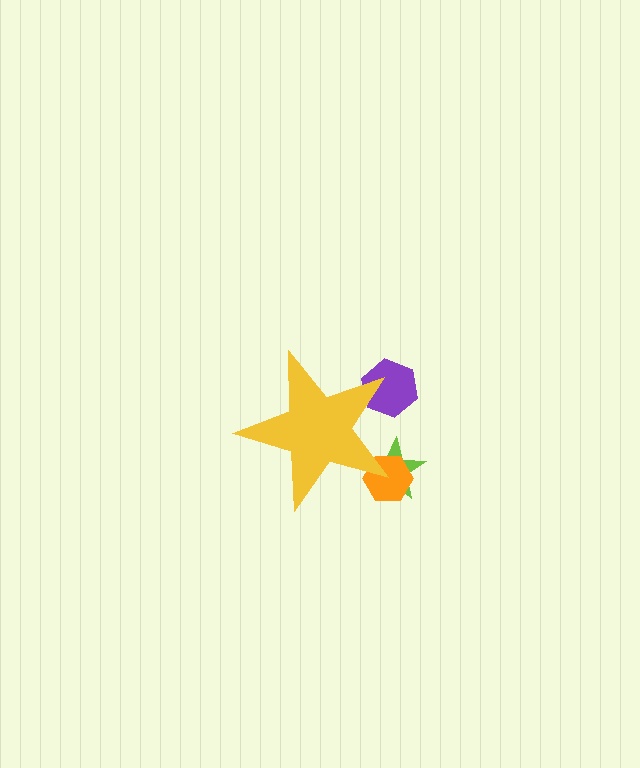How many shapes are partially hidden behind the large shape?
3 shapes are partially hidden.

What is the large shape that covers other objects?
A yellow star.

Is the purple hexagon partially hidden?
Yes, the purple hexagon is partially hidden behind the yellow star.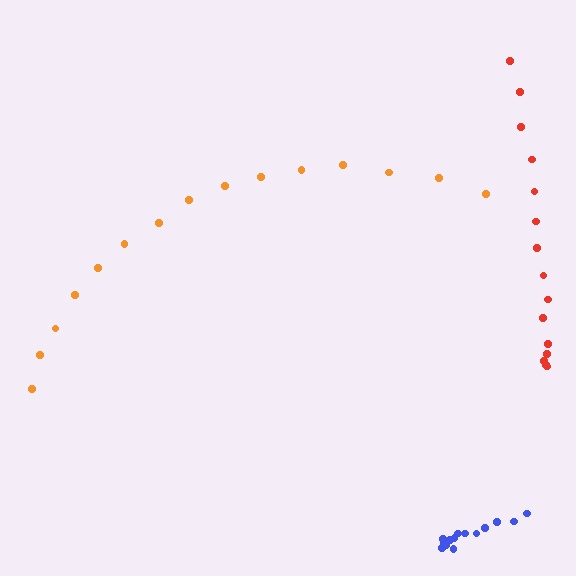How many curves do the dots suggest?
There are 3 distinct paths.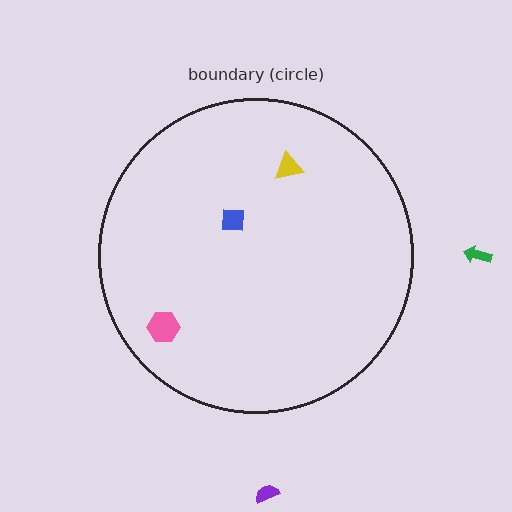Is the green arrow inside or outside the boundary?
Outside.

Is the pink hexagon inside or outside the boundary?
Inside.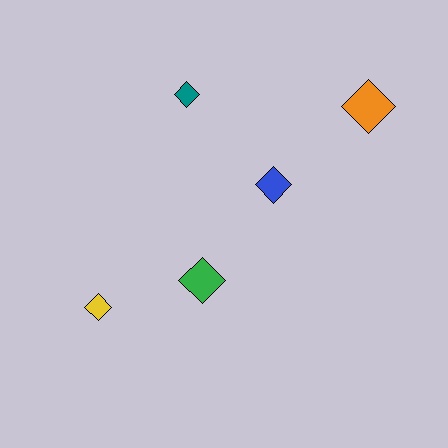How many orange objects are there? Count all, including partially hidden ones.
There is 1 orange object.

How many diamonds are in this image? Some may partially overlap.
There are 5 diamonds.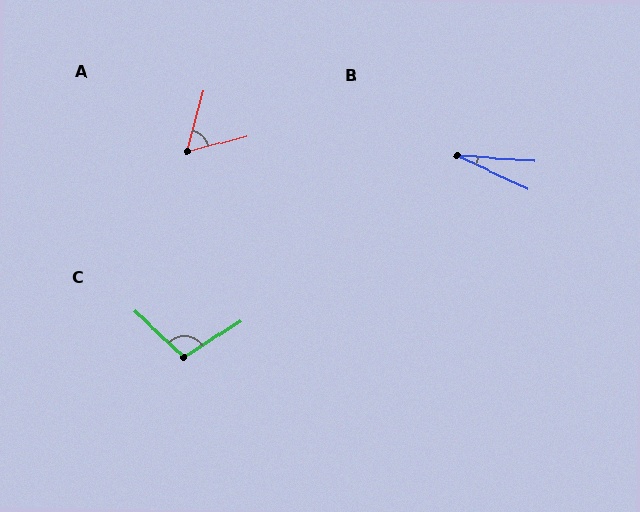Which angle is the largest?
C, at approximately 104 degrees.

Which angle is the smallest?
B, at approximately 21 degrees.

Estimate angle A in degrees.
Approximately 59 degrees.